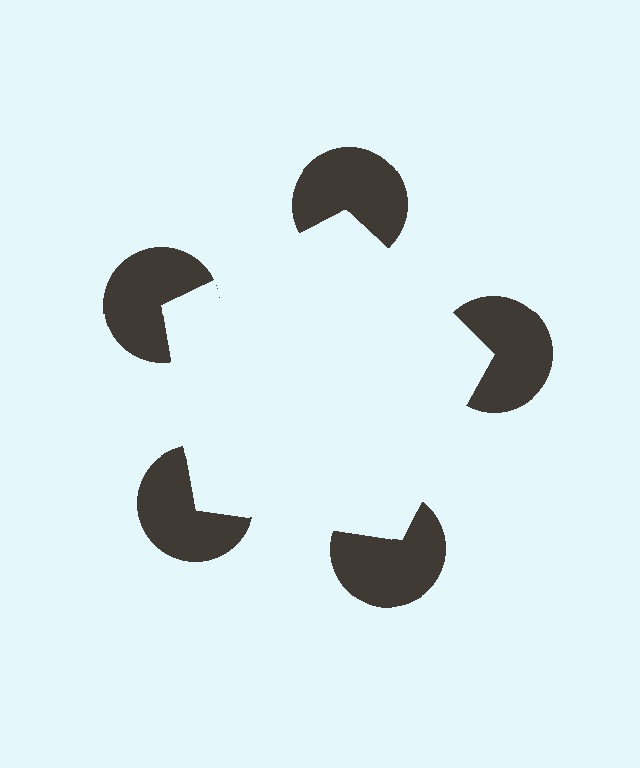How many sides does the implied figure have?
5 sides.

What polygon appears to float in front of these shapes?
An illusory pentagon — its edges are inferred from the aligned wedge cuts in the pac-man discs, not physically drawn.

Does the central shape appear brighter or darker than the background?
It typically appears slightly brighter than the background, even though no actual brightness change is drawn.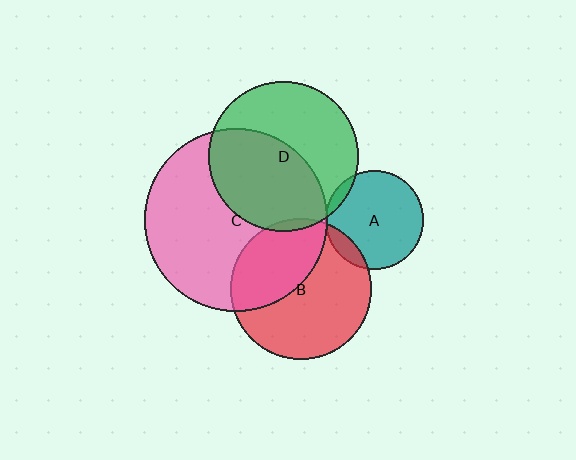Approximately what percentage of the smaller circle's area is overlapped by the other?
Approximately 5%.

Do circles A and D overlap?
Yes.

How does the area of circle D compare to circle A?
Approximately 2.3 times.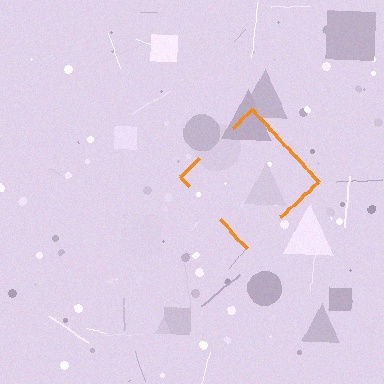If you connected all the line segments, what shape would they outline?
They would outline a diamond.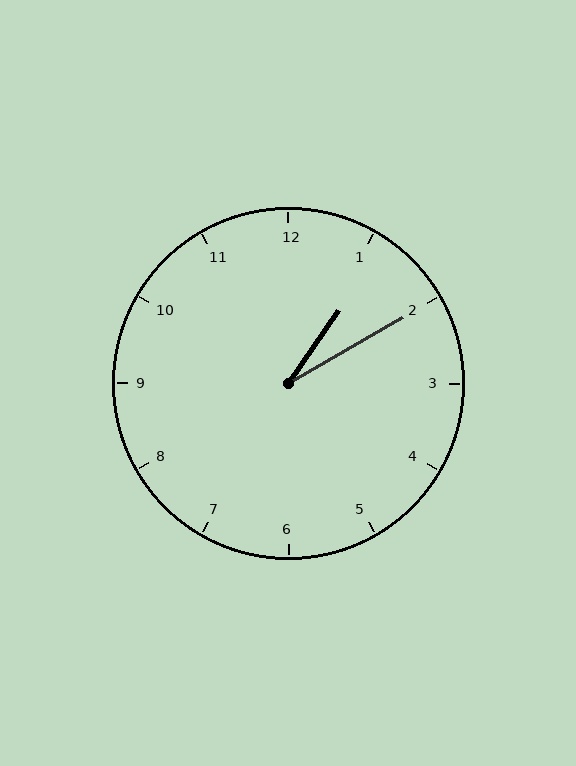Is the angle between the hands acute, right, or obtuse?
It is acute.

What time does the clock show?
1:10.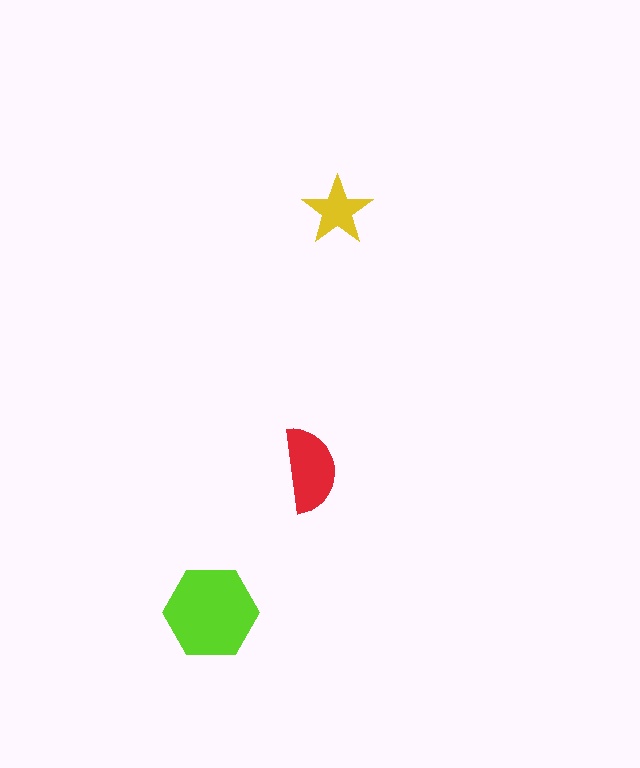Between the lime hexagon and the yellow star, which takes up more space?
The lime hexagon.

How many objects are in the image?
There are 3 objects in the image.